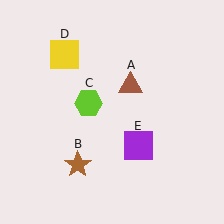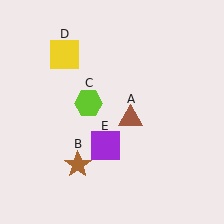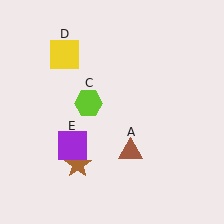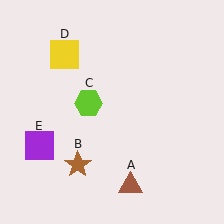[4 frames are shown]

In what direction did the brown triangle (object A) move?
The brown triangle (object A) moved down.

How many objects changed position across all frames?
2 objects changed position: brown triangle (object A), purple square (object E).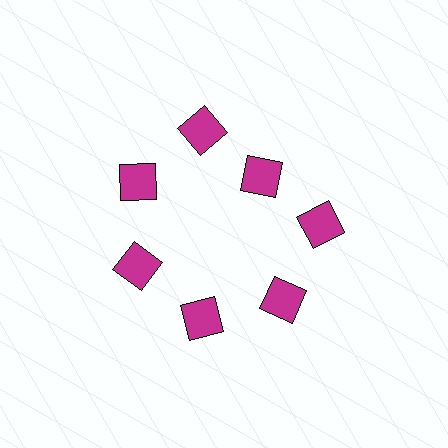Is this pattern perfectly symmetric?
No. The 7 magenta squares are arranged in a ring, but one element near the 1 o'clock position is pulled inward toward the center, breaking the 7-fold rotational symmetry.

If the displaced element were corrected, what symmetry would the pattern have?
It would have 7-fold rotational symmetry — the pattern would map onto itself every 51 degrees.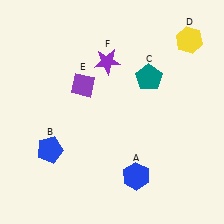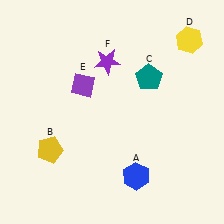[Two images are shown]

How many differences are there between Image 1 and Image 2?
There is 1 difference between the two images.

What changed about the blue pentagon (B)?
In Image 1, B is blue. In Image 2, it changed to yellow.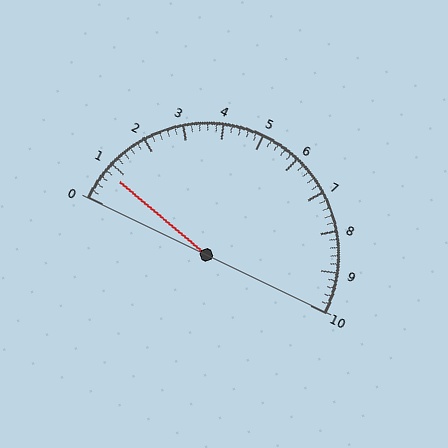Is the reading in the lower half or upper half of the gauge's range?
The reading is in the lower half of the range (0 to 10).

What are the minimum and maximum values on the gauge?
The gauge ranges from 0 to 10.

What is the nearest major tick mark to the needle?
The nearest major tick mark is 1.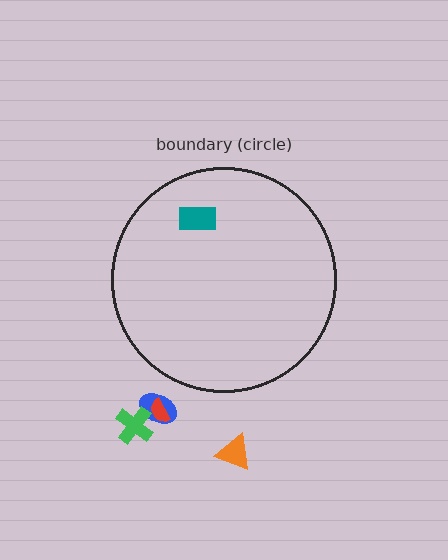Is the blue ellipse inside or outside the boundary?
Outside.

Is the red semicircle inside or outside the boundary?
Outside.